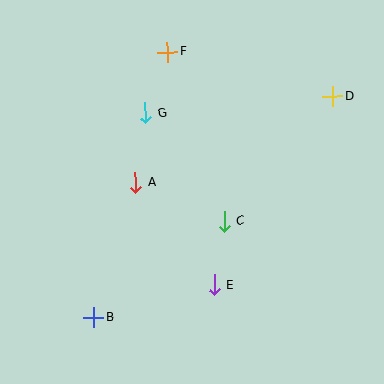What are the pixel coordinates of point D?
Point D is at (333, 96).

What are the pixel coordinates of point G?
Point G is at (145, 113).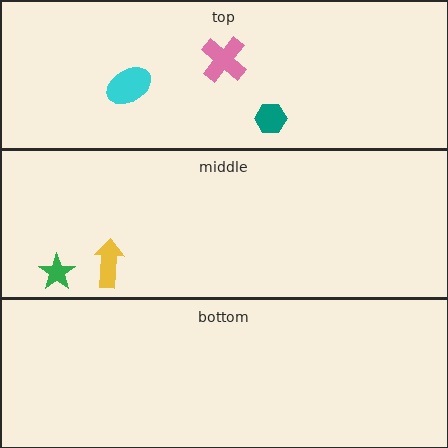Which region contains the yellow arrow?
The middle region.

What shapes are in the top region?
The pink cross, the teal hexagon, the cyan ellipse.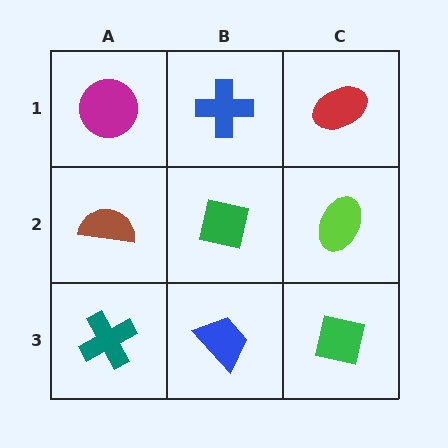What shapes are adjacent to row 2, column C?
A red ellipse (row 1, column C), a green square (row 3, column C), a green square (row 2, column B).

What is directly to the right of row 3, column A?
A blue trapezoid.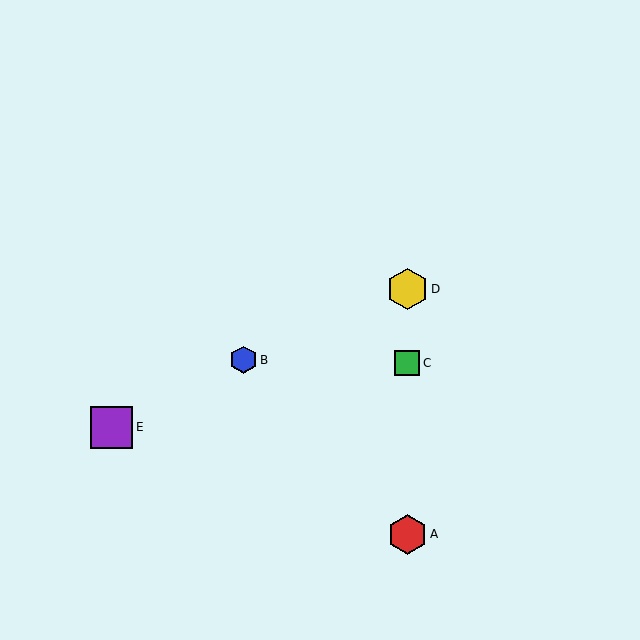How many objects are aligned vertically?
3 objects (A, C, D) are aligned vertically.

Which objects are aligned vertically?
Objects A, C, D are aligned vertically.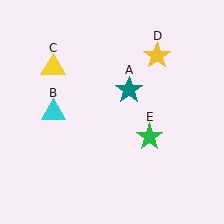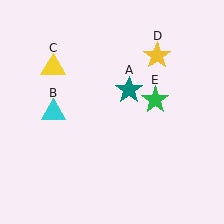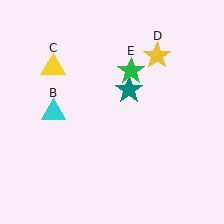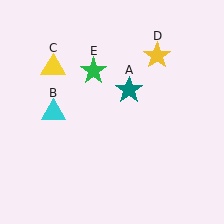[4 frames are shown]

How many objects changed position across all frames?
1 object changed position: green star (object E).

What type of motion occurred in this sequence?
The green star (object E) rotated counterclockwise around the center of the scene.